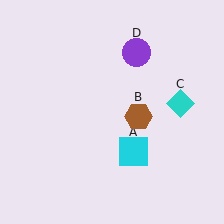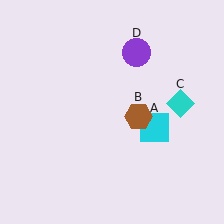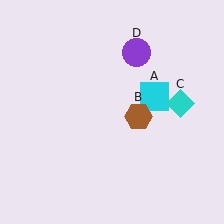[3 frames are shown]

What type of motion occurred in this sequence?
The cyan square (object A) rotated counterclockwise around the center of the scene.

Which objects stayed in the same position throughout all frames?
Brown hexagon (object B) and cyan diamond (object C) and purple circle (object D) remained stationary.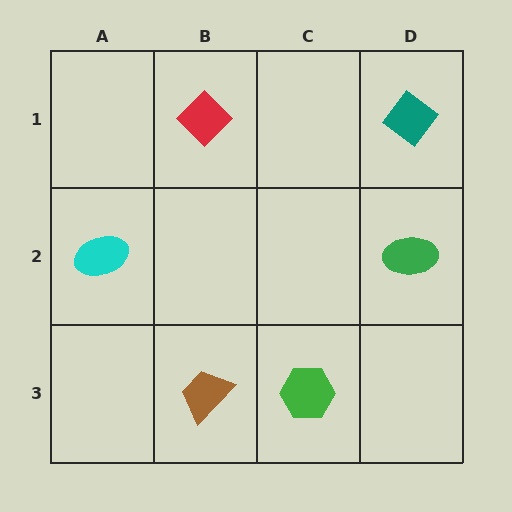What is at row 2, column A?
A cyan ellipse.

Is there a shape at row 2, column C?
No, that cell is empty.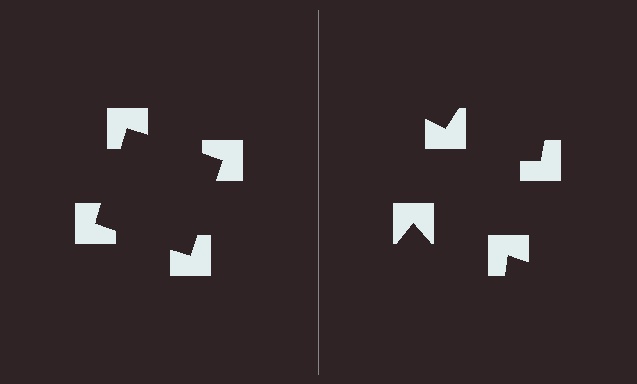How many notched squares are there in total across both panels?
8 — 4 on each side.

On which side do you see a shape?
An illusory square appears on the left side. On the right side the wedge cuts are rotated, so no coherent shape forms.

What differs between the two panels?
The notched squares are positioned identically on both sides; only the wedge orientations differ. On the left they align to a square; on the right they are misaligned.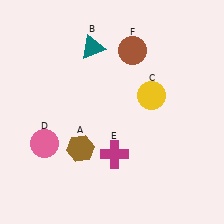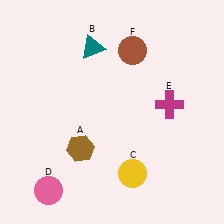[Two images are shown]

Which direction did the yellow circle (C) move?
The yellow circle (C) moved down.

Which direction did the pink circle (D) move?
The pink circle (D) moved down.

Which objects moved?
The objects that moved are: the yellow circle (C), the pink circle (D), the magenta cross (E).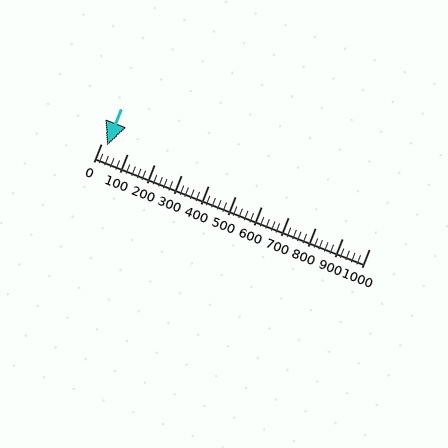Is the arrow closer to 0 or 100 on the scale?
The arrow is closer to 0.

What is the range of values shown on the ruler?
The ruler shows values from 0 to 1000.